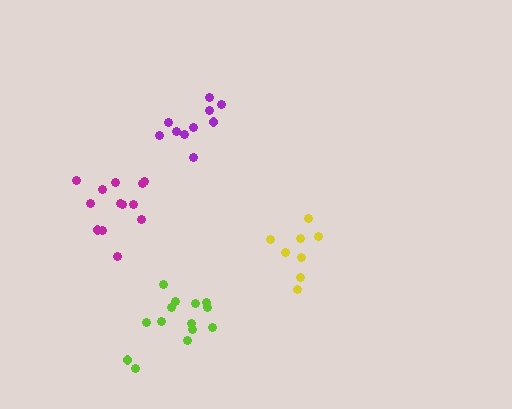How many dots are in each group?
Group 1: 14 dots, Group 2: 8 dots, Group 3: 13 dots, Group 4: 10 dots (45 total).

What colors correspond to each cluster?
The clusters are colored: lime, yellow, magenta, purple.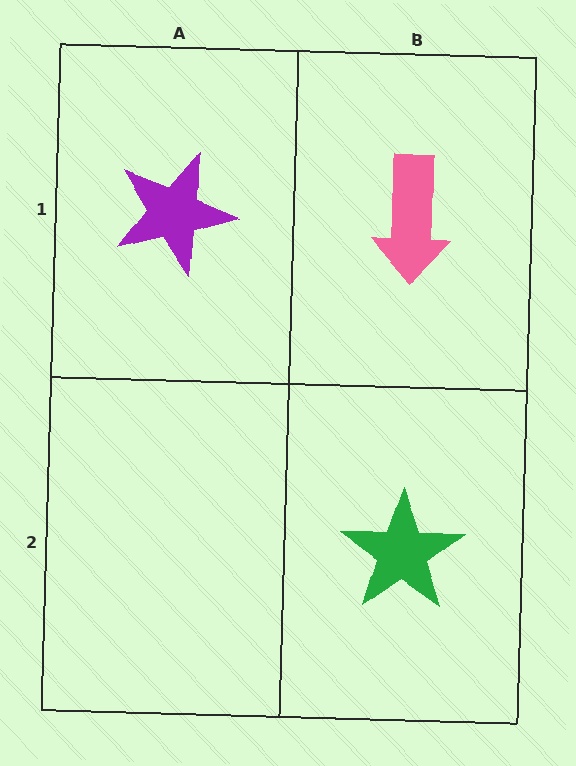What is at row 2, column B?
A green star.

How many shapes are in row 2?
1 shape.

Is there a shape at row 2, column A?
No, that cell is empty.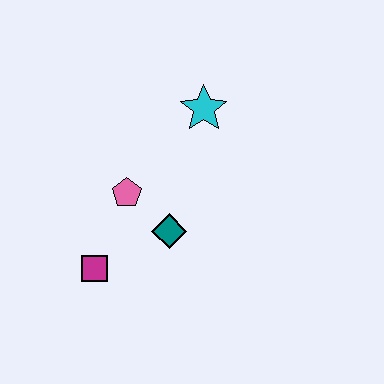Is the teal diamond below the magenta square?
No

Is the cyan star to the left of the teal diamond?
No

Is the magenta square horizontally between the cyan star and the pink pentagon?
No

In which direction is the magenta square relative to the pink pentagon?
The magenta square is below the pink pentagon.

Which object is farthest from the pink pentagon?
The cyan star is farthest from the pink pentagon.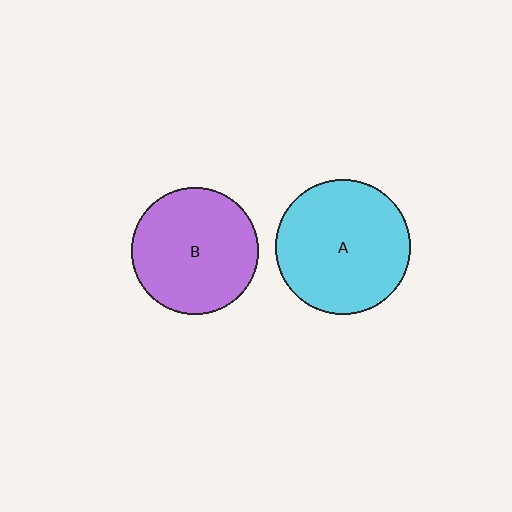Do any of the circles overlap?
No, none of the circles overlap.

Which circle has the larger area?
Circle A (cyan).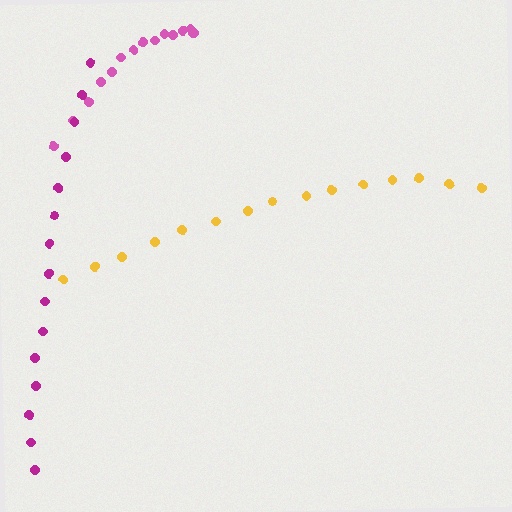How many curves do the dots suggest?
There are 3 distinct paths.